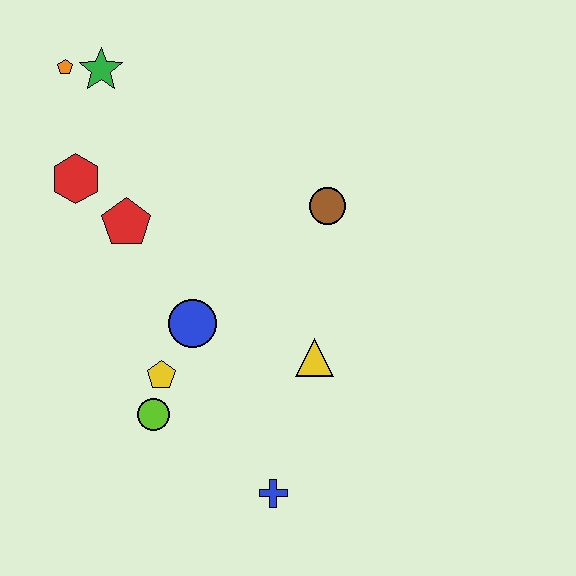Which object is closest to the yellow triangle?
The blue circle is closest to the yellow triangle.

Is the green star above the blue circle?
Yes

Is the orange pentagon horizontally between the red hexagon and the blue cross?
No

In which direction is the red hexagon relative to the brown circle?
The red hexagon is to the left of the brown circle.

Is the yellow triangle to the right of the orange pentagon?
Yes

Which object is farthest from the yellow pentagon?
The orange pentagon is farthest from the yellow pentagon.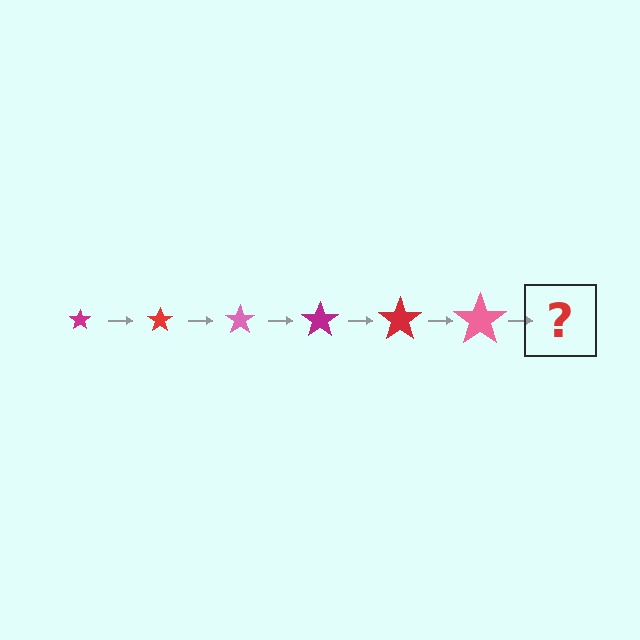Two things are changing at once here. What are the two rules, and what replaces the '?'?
The two rules are that the star grows larger each step and the color cycles through magenta, red, and pink. The '?' should be a magenta star, larger than the previous one.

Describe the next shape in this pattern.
It should be a magenta star, larger than the previous one.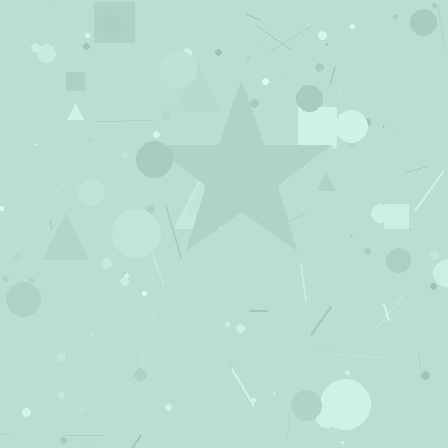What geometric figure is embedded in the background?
A star is embedded in the background.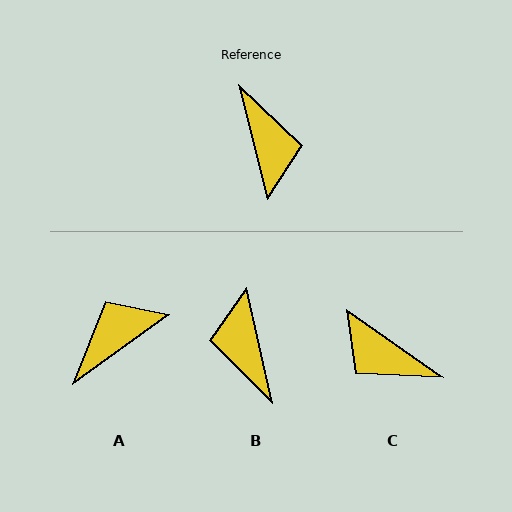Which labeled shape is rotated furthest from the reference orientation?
B, about 178 degrees away.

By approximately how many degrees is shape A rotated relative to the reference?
Approximately 112 degrees counter-clockwise.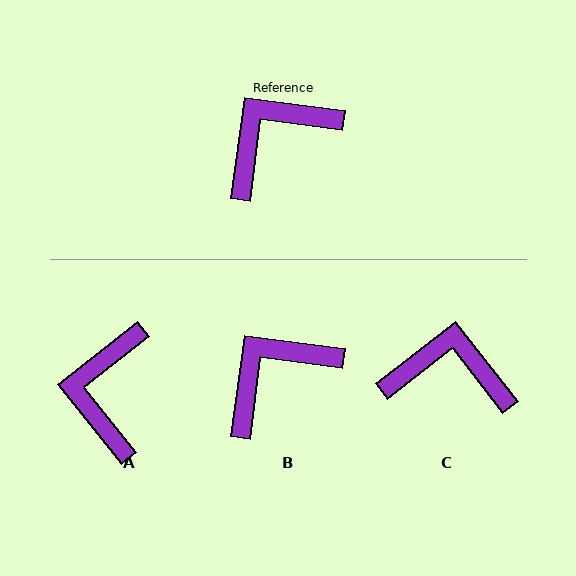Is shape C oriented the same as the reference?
No, it is off by about 45 degrees.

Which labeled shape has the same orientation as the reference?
B.